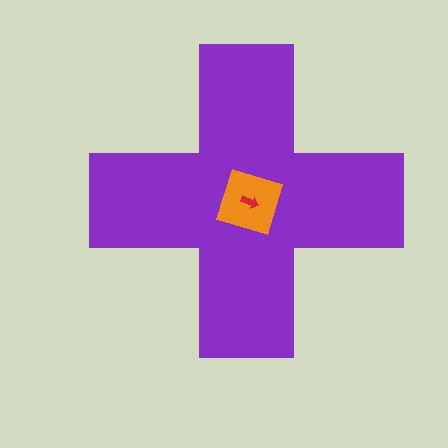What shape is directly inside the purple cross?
The orange diamond.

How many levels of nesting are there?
3.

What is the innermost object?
The red arrow.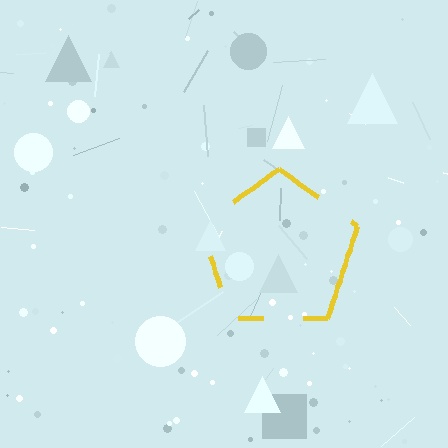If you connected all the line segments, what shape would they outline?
They would outline a pentagon.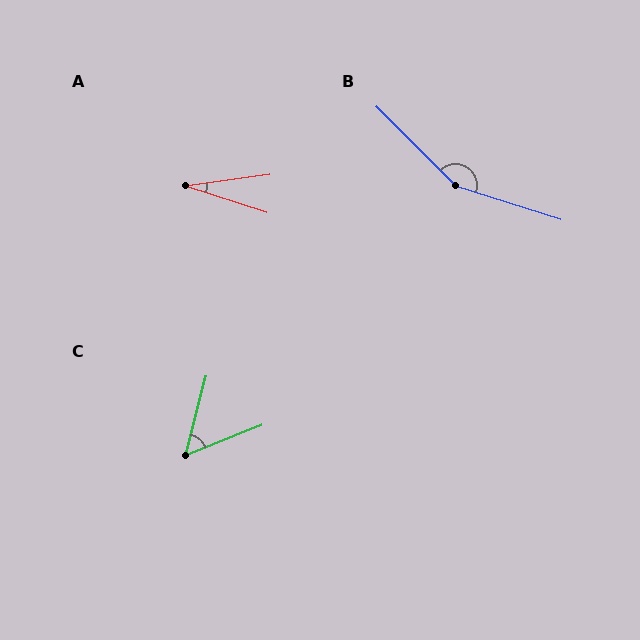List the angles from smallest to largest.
A (26°), C (53°), B (152°).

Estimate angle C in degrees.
Approximately 53 degrees.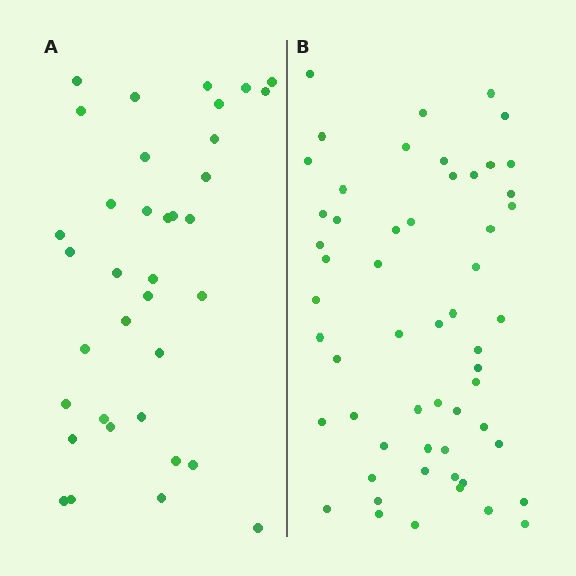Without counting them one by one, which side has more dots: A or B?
Region B (the right region) has more dots.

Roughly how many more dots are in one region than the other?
Region B has approximately 20 more dots than region A.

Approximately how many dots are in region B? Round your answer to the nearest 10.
About 60 dots. (The exact count is 56, which rounds to 60.)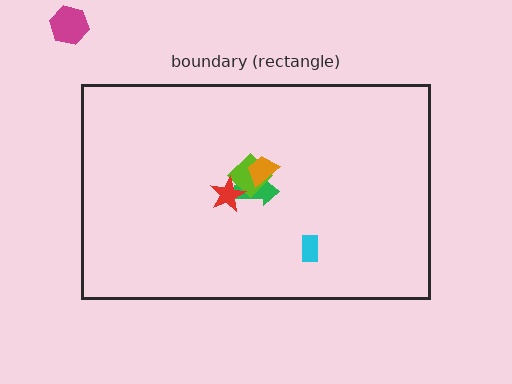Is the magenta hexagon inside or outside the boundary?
Outside.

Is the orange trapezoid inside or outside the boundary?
Inside.